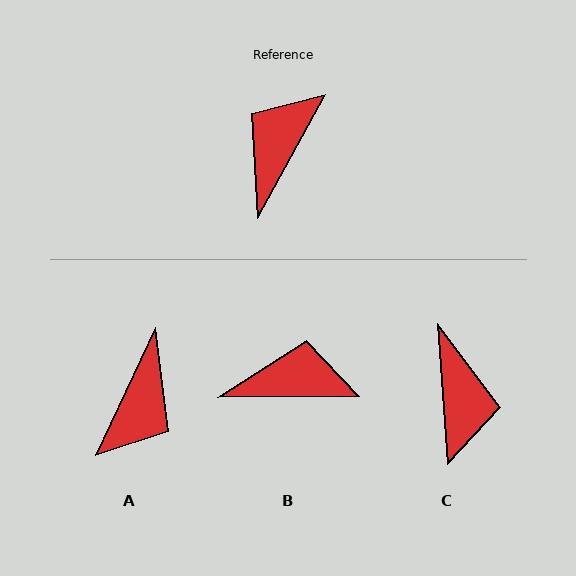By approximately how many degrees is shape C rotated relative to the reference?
Approximately 147 degrees clockwise.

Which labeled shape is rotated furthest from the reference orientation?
A, about 176 degrees away.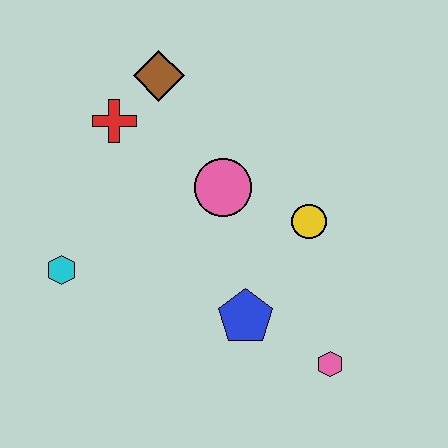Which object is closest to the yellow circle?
The pink circle is closest to the yellow circle.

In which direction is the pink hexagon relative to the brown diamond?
The pink hexagon is below the brown diamond.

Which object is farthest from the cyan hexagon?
The pink hexagon is farthest from the cyan hexagon.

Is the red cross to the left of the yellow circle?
Yes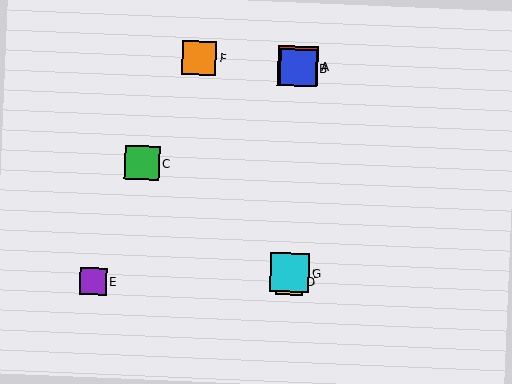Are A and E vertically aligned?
No, A is at x≈298 and E is at x≈93.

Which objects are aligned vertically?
Objects A, B, D, G are aligned vertically.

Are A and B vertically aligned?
Yes, both are at x≈298.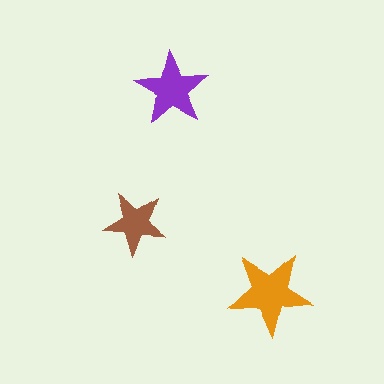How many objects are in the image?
There are 3 objects in the image.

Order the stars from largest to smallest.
the orange one, the purple one, the brown one.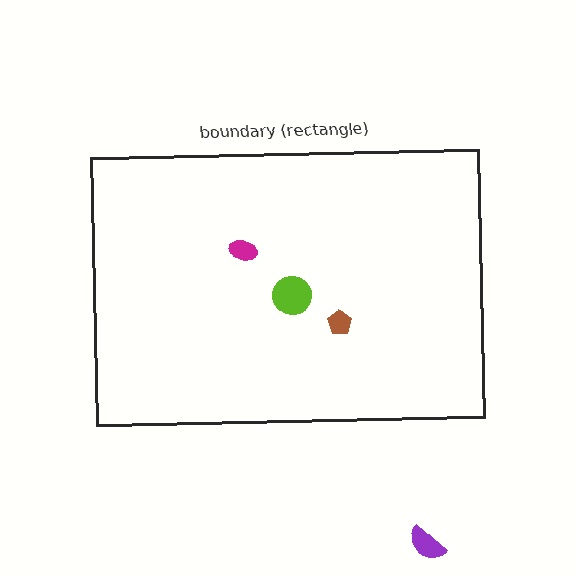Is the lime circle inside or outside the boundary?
Inside.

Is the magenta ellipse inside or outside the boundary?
Inside.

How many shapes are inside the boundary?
3 inside, 1 outside.